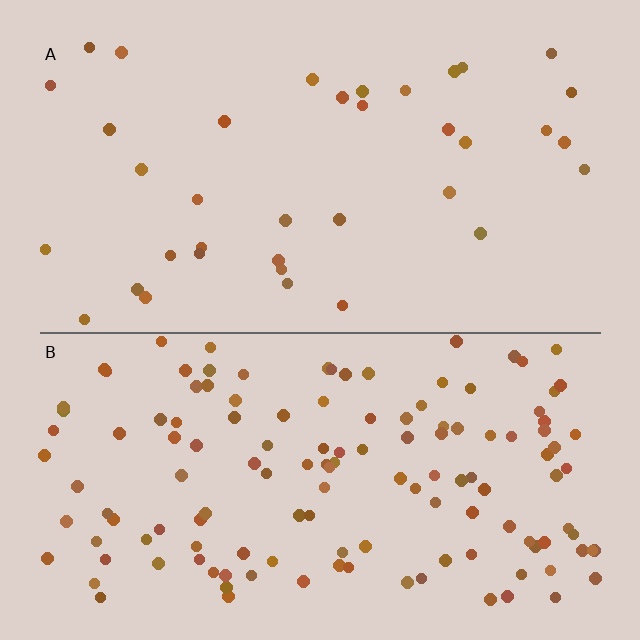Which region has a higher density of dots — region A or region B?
B (the bottom).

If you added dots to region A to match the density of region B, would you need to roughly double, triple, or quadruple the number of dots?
Approximately quadruple.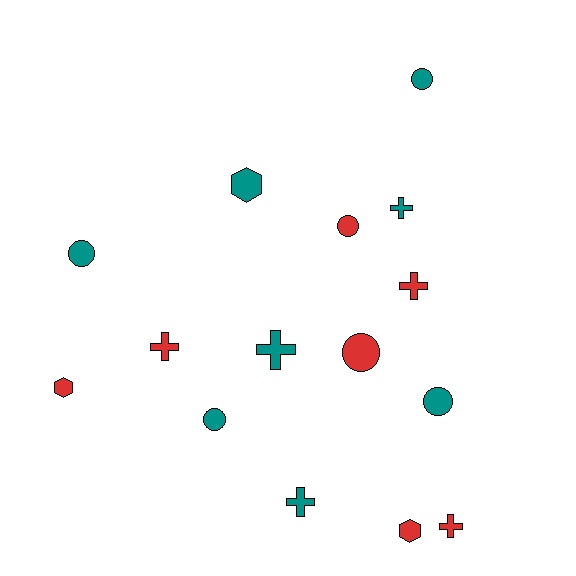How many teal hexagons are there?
There is 1 teal hexagon.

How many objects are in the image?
There are 15 objects.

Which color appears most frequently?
Teal, with 8 objects.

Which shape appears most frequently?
Cross, with 6 objects.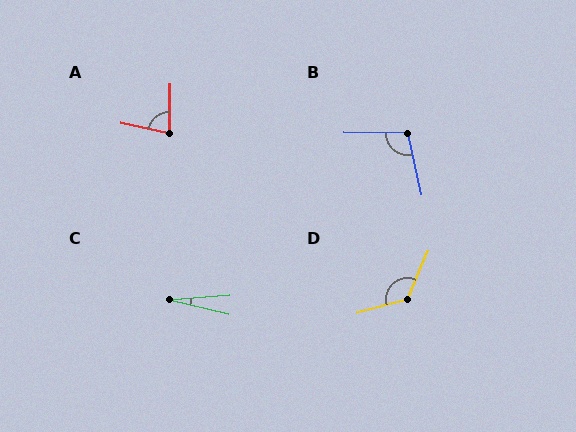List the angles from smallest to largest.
C (18°), A (79°), B (103°), D (127°).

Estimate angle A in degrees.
Approximately 79 degrees.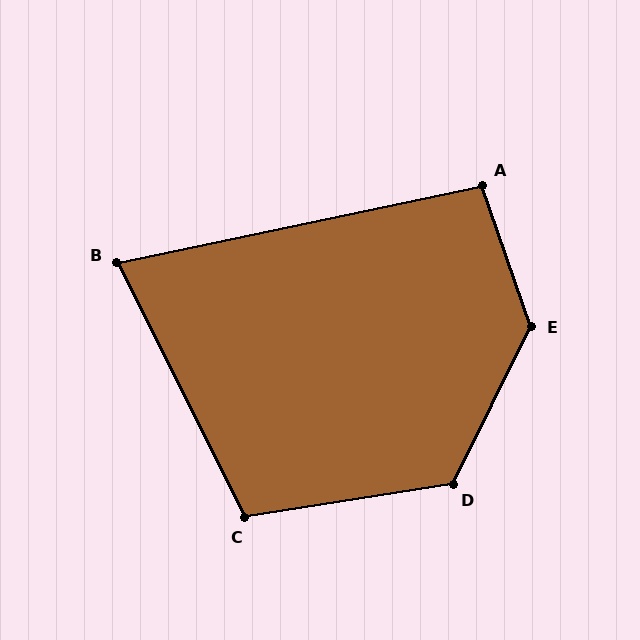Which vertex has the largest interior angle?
E, at approximately 135 degrees.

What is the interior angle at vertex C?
Approximately 108 degrees (obtuse).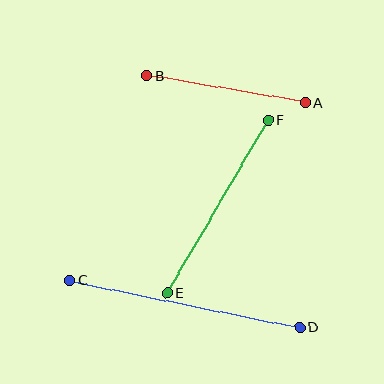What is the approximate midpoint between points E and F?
The midpoint is at approximately (217, 207) pixels.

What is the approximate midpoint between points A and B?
The midpoint is at approximately (226, 89) pixels.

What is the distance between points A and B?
The distance is approximately 161 pixels.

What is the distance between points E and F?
The distance is approximately 200 pixels.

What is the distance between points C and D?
The distance is approximately 235 pixels.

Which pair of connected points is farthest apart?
Points C and D are farthest apart.